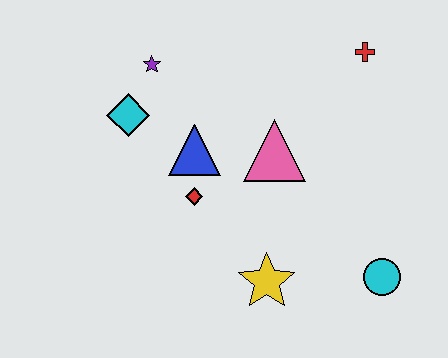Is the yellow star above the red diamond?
No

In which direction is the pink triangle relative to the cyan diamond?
The pink triangle is to the right of the cyan diamond.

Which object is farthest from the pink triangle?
The cyan circle is farthest from the pink triangle.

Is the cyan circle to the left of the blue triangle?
No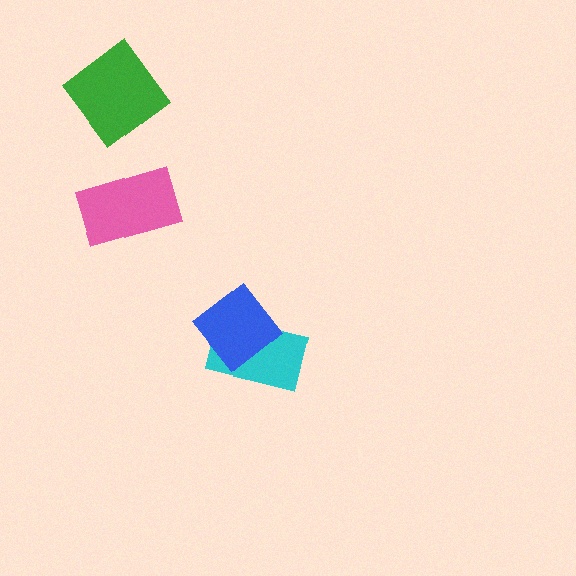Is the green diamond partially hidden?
No, no other shape covers it.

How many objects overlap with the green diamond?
0 objects overlap with the green diamond.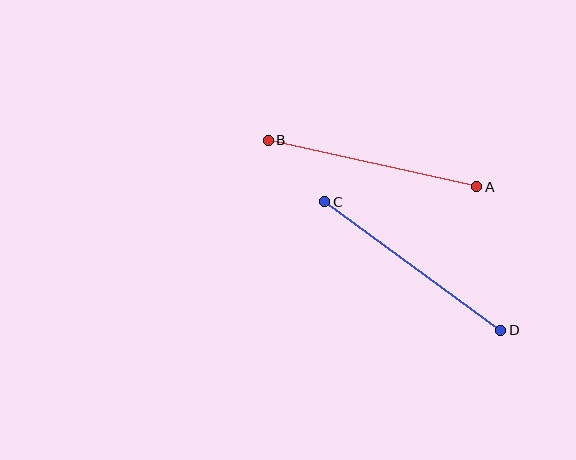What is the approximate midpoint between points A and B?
The midpoint is at approximately (372, 163) pixels.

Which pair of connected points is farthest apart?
Points C and D are farthest apart.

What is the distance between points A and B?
The distance is approximately 213 pixels.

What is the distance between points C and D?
The distance is approximately 218 pixels.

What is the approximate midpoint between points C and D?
The midpoint is at approximately (413, 266) pixels.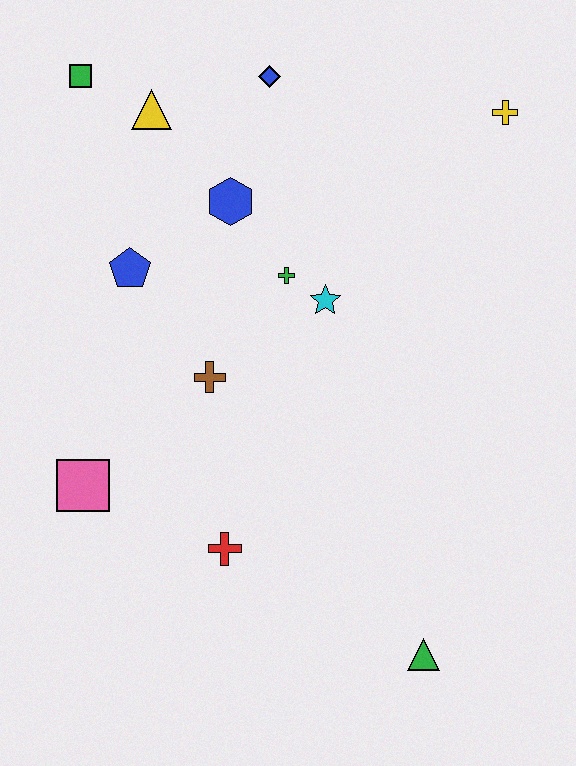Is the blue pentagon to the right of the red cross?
No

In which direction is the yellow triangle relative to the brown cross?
The yellow triangle is above the brown cross.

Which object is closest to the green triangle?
The red cross is closest to the green triangle.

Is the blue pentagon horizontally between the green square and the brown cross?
Yes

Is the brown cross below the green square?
Yes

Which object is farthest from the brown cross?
The yellow cross is farthest from the brown cross.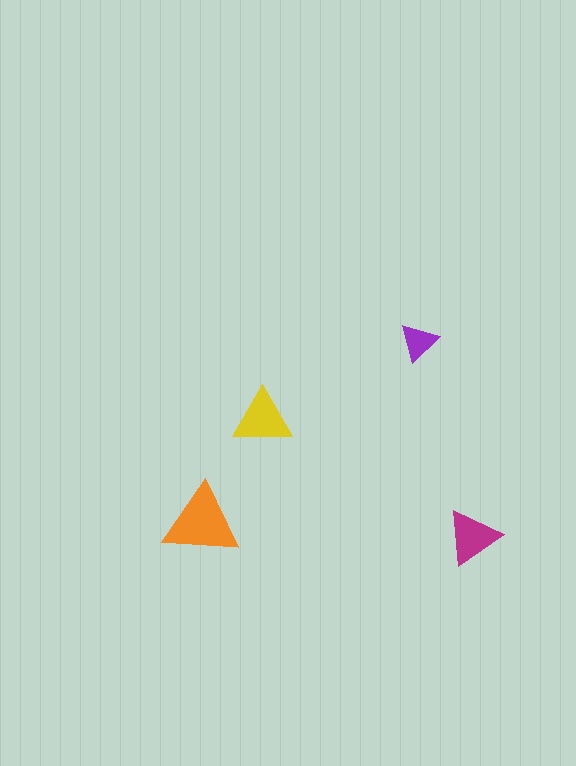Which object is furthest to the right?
The magenta triangle is rightmost.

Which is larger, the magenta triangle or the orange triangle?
The orange one.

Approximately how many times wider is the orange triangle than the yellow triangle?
About 1.5 times wider.